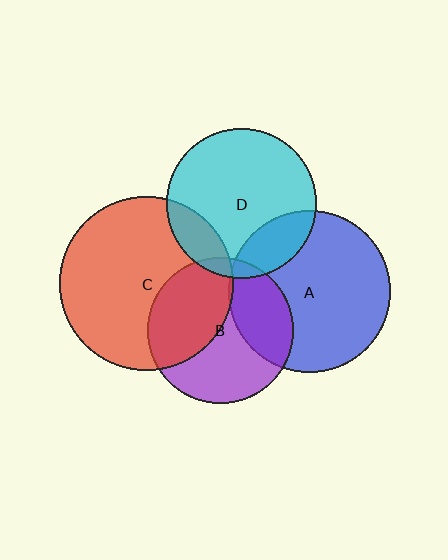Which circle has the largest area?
Circle C (red).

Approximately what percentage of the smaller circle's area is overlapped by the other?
Approximately 5%.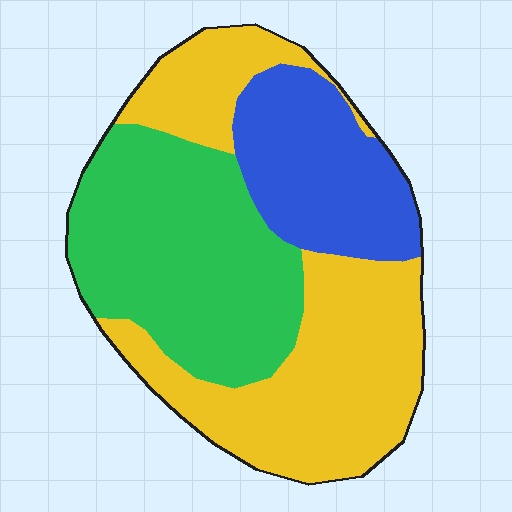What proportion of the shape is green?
Green takes up between a third and a half of the shape.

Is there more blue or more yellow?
Yellow.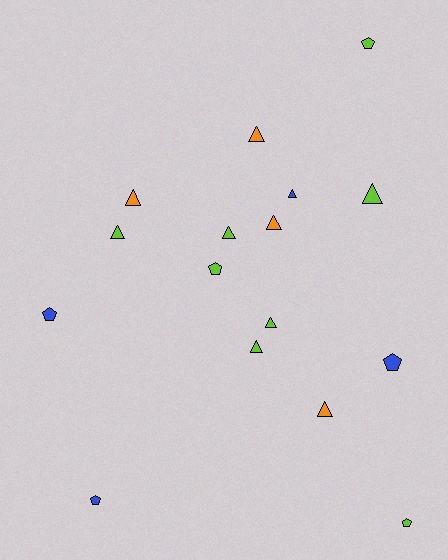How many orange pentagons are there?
There are no orange pentagons.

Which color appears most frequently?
Lime, with 8 objects.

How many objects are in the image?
There are 16 objects.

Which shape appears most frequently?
Triangle, with 10 objects.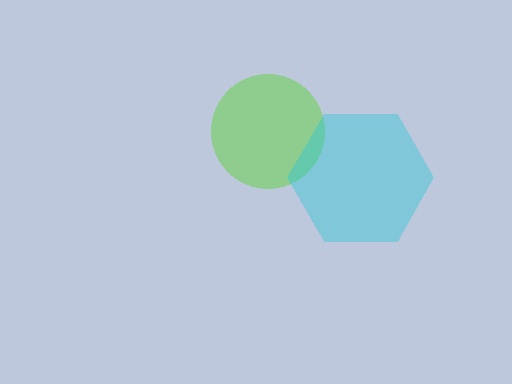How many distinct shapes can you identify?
There are 2 distinct shapes: a lime circle, a cyan hexagon.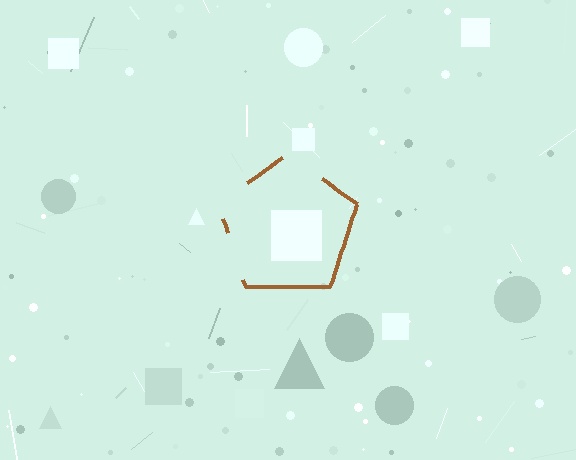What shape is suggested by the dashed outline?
The dashed outline suggests a pentagon.